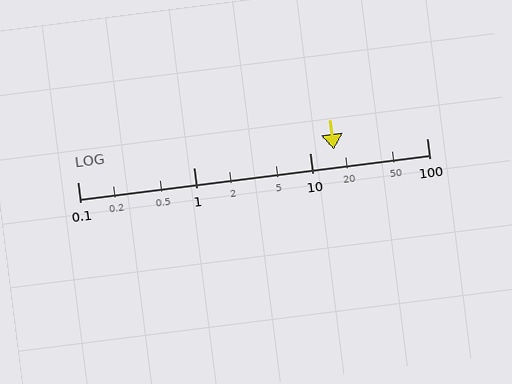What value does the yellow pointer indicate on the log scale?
The pointer indicates approximately 16.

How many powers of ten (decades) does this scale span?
The scale spans 3 decades, from 0.1 to 100.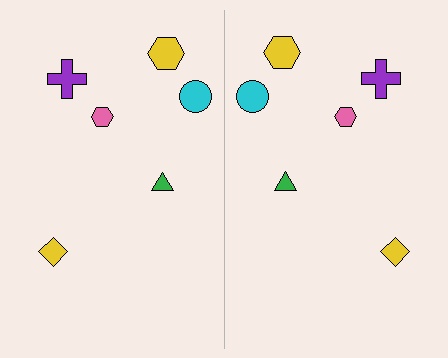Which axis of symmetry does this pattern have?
The pattern has a vertical axis of symmetry running through the center of the image.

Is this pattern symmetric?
Yes, this pattern has bilateral (reflection) symmetry.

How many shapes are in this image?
There are 12 shapes in this image.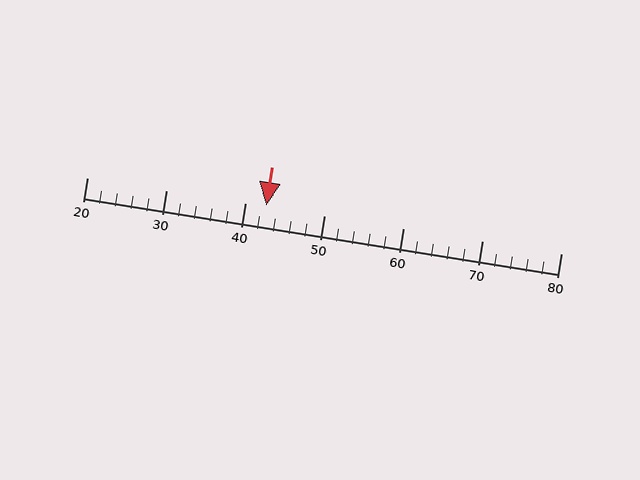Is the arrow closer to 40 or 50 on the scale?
The arrow is closer to 40.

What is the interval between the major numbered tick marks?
The major tick marks are spaced 10 units apart.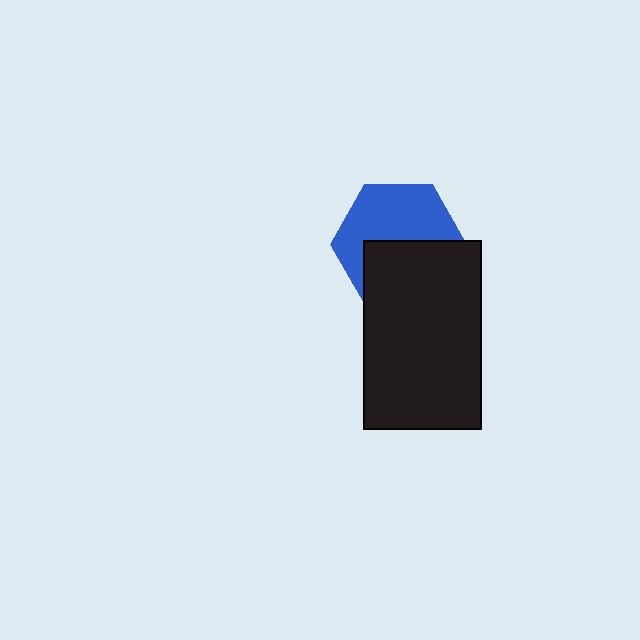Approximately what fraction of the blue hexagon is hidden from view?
Roughly 46% of the blue hexagon is hidden behind the black rectangle.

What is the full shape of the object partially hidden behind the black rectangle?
The partially hidden object is a blue hexagon.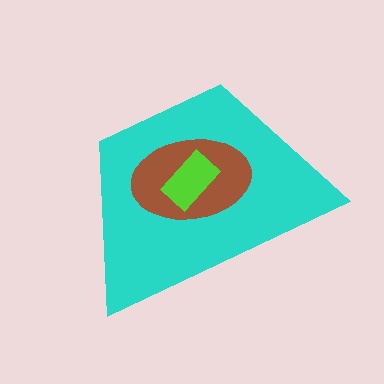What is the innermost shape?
The lime rectangle.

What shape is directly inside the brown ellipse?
The lime rectangle.